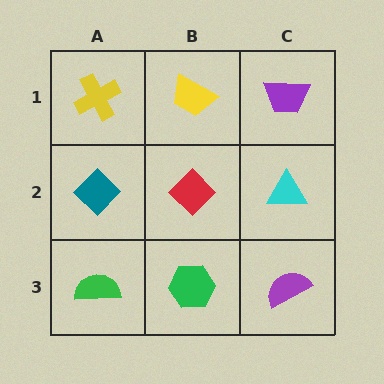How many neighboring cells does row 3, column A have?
2.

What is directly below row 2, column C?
A purple semicircle.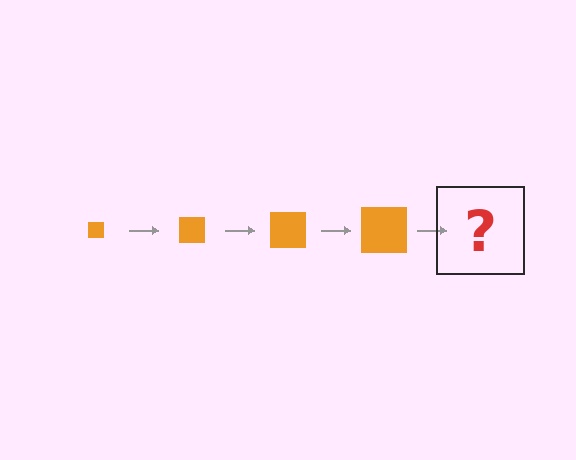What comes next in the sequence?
The next element should be an orange square, larger than the previous one.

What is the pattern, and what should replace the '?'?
The pattern is that the square gets progressively larger each step. The '?' should be an orange square, larger than the previous one.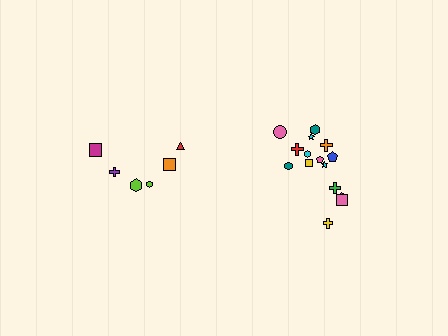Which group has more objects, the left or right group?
The right group.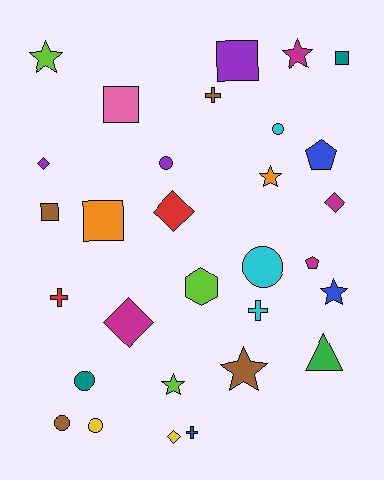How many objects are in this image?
There are 30 objects.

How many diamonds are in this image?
There are 5 diamonds.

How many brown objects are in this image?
There are 4 brown objects.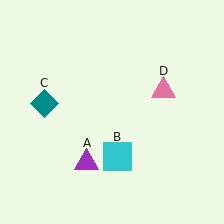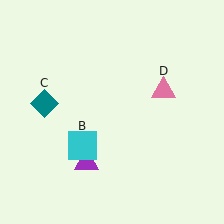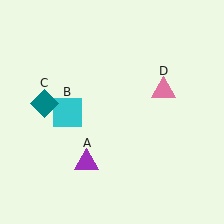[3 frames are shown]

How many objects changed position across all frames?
1 object changed position: cyan square (object B).